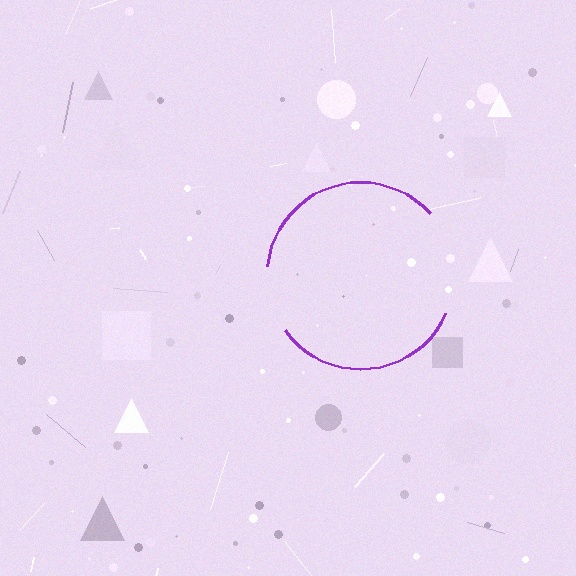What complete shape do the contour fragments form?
The contour fragments form a circle.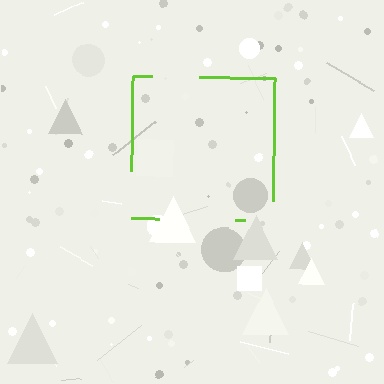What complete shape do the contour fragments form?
The contour fragments form a square.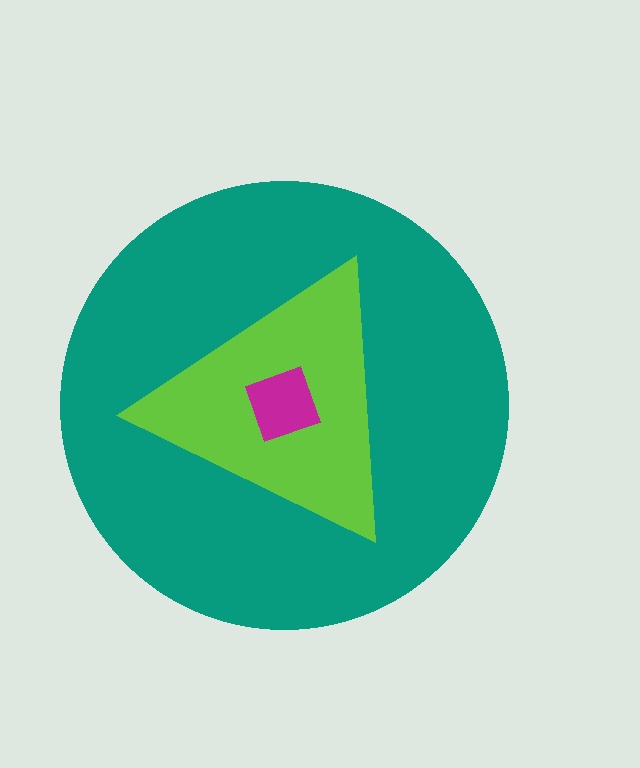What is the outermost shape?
The teal circle.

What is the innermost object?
The magenta diamond.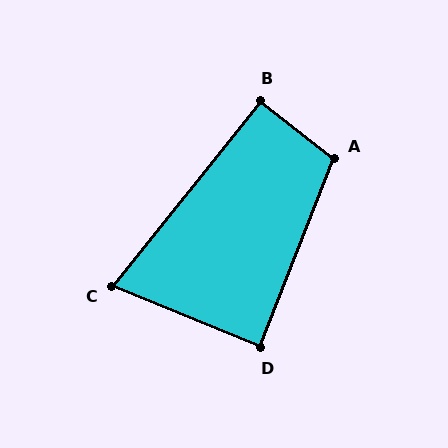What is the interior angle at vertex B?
Approximately 91 degrees (approximately right).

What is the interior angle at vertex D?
Approximately 89 degrees (approximately right).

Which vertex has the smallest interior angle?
C, at approximately 74 degrees.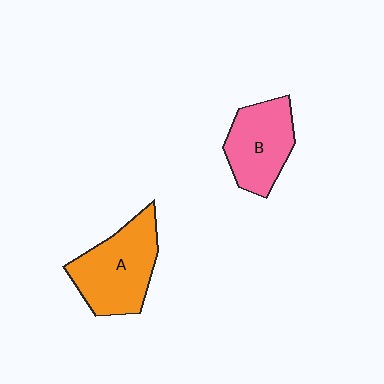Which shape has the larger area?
Shape A (orange).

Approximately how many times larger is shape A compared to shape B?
Approximately 1.2 times.